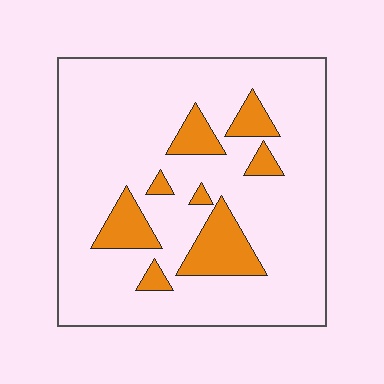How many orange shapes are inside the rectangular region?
8.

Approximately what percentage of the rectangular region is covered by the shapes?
Approximately 15%.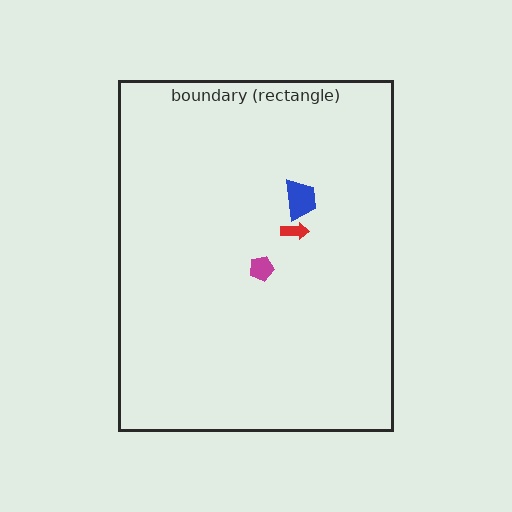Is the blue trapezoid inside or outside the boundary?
Inside.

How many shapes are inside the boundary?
3 inside, 0 outside.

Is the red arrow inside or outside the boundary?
Inside.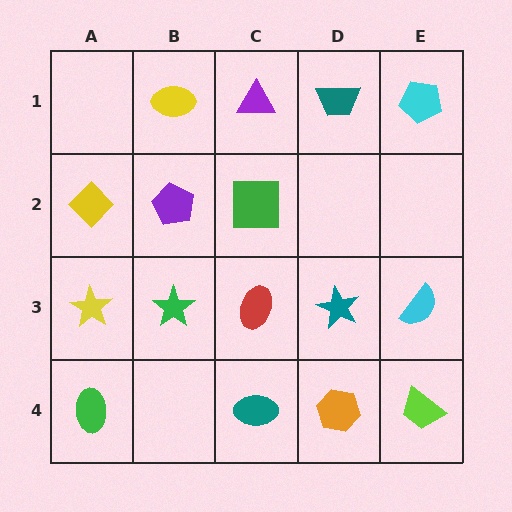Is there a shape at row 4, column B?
No, that cell is empty.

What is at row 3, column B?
A green star.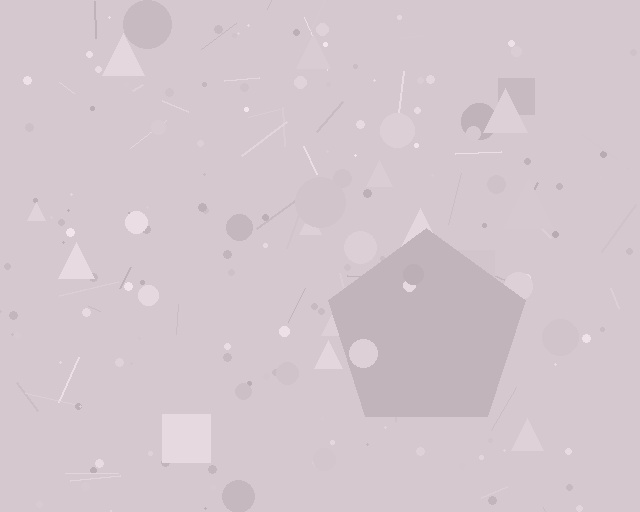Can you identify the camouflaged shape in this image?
The camouflaged shape is a pentagon.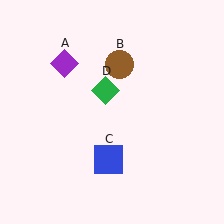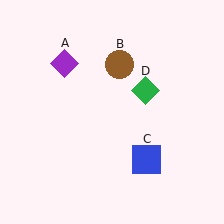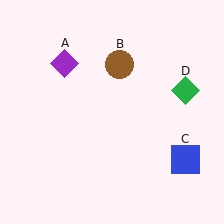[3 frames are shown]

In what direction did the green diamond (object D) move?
The green diamond (object D) moved right.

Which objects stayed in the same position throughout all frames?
Purple diamond (object A) and brown circle (object B) remained stationary.